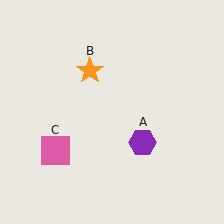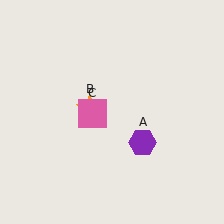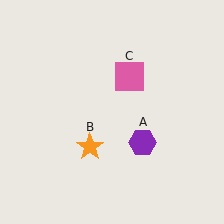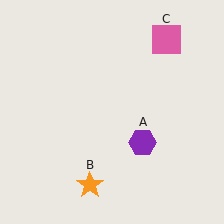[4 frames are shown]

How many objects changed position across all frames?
2 objects changed position: orange star (object B), pink square (object C).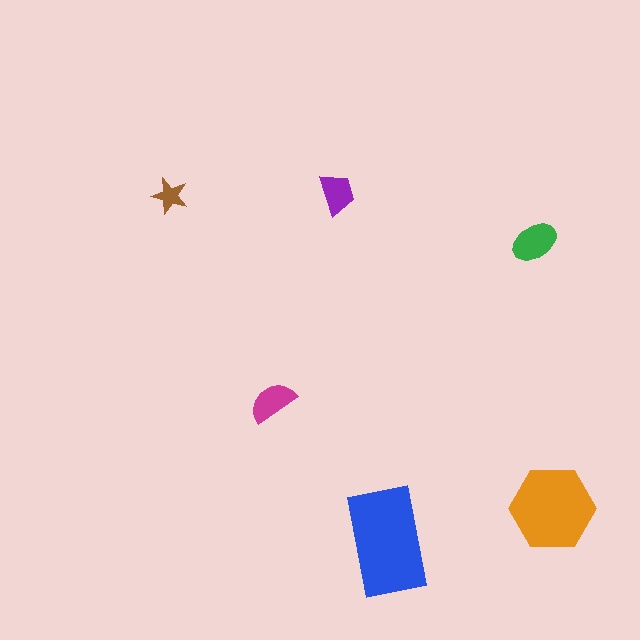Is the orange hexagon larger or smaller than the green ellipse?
Larger.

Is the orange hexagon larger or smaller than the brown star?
Larger.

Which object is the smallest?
The brown star.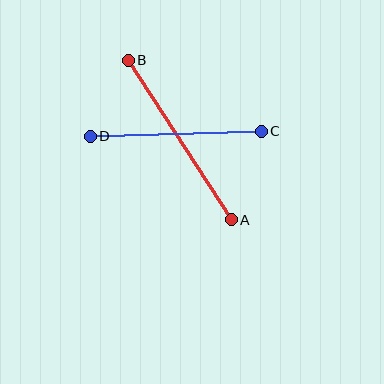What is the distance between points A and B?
The distance is approximately 190 pixels.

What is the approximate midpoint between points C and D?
The midpoint is at approximately (176, 134) pixels.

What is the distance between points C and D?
The distance is approximately 171 pixels.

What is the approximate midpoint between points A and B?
The midpoint is at approximately (180, 140) pixels.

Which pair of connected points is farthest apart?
Points A and B are farthest apart.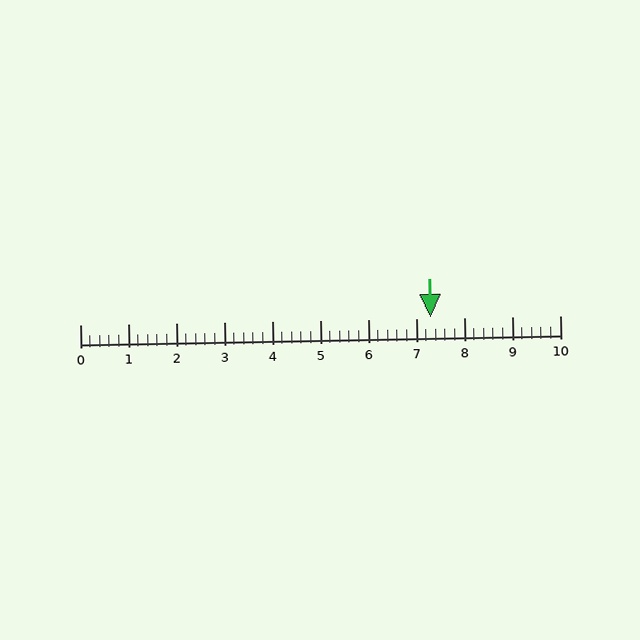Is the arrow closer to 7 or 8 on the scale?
The arrow is closer to 7.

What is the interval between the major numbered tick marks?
The major tick marks are spaced 1 units apart.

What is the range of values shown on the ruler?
The ruler shows values from 0 to 10.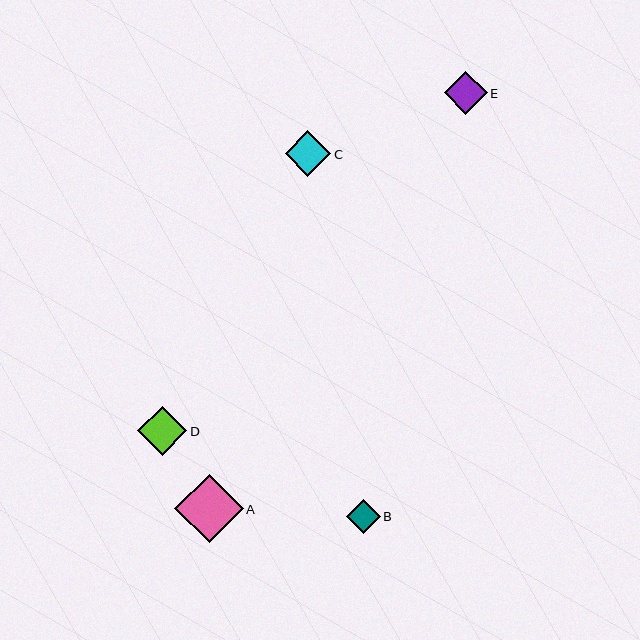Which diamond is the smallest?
Diamond B is the smallest with a size of approximately 34 pixels.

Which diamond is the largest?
Diamond A is the largest with a size of approximately 68 pixels.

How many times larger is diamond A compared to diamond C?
Diamond A is approximately 1.5 times the size of diamond C.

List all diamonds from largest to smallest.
From largest to smallest: A, D, C, E, B.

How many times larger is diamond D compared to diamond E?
Diamond D is approximately 1.2 times the size of diamond E.